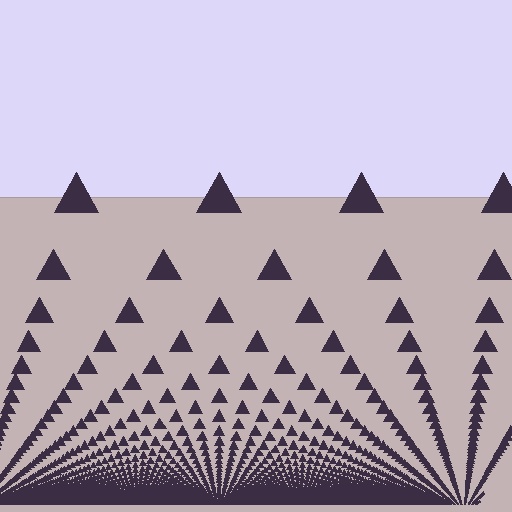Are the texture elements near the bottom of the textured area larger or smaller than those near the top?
Smaller. The gradient is inverted — elements near the bottom are smaller and denser.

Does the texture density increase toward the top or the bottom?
Density increases toward the bottom.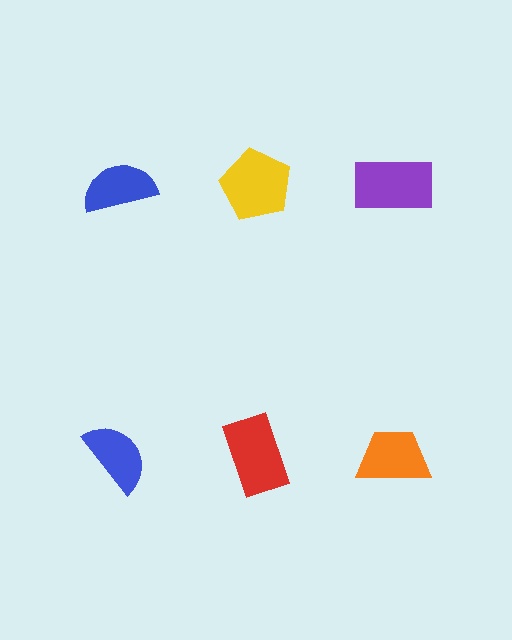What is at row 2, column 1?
A blue semicircle.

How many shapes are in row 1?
3 shapes.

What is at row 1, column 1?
A blue semicircle.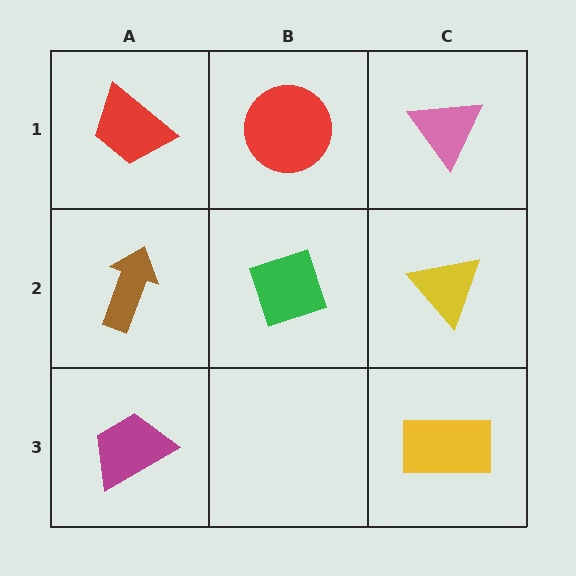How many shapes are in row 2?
3 shapes.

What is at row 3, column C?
A yellow rectangle.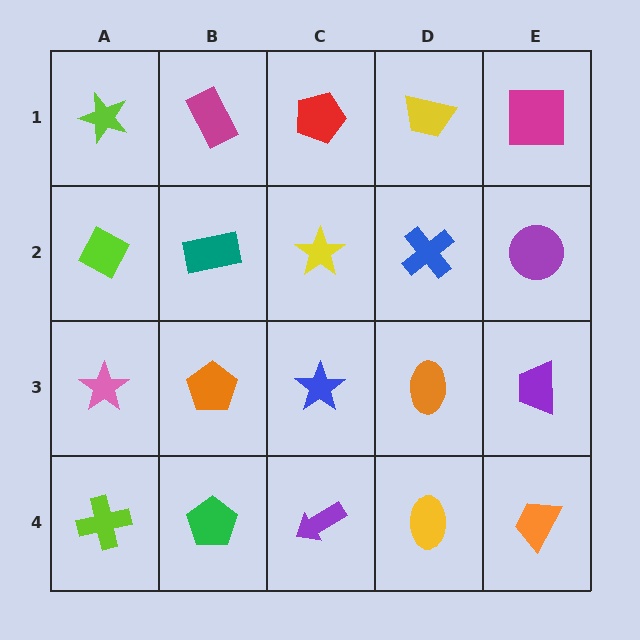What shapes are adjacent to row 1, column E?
A purple circle (row 2, column E), a yellow trapezoid (row 1, column D).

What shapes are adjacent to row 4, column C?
A blue star (row 3, column C), a green pentagon (row 4, column B), a yellow ellipse (row 4, column D).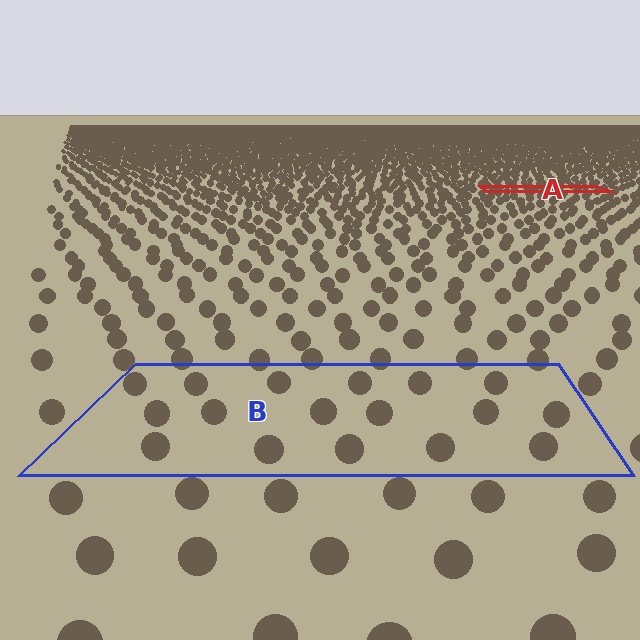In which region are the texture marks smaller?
The texture marks are smaller in region A, because it is farther away.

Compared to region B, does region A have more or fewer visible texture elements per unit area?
Region A has more texture elements per unit area — they are packed more densely because it is farther away.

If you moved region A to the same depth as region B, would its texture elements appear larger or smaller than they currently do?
They would appear larger. At a closer depth, the same texture elements are projected at a bigger on-screen size.